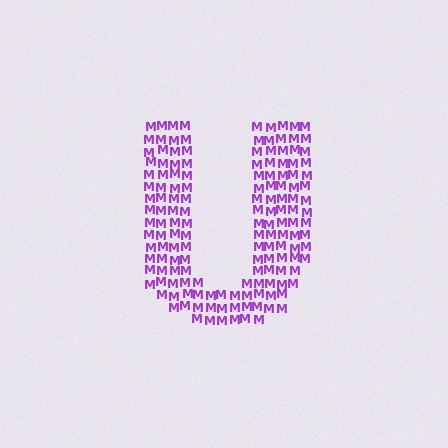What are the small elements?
The small elements are letter M's.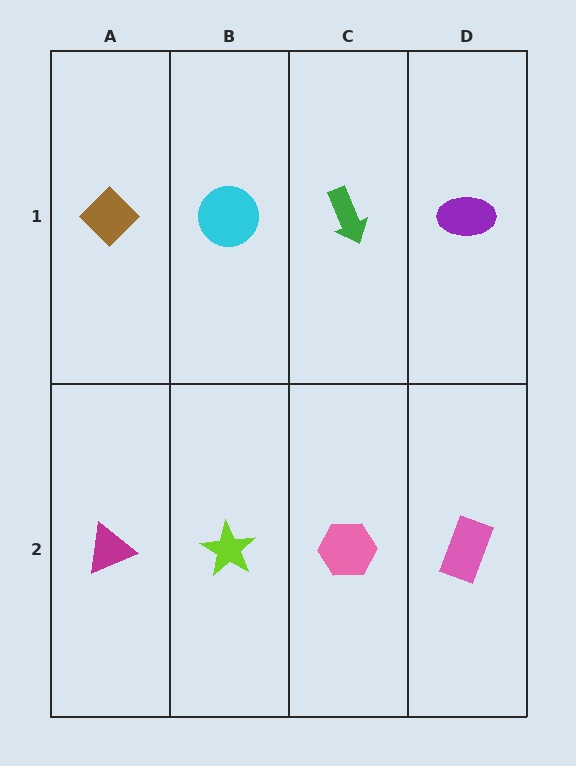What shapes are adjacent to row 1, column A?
A magenta triangle (row 2, column A), a cyan circle (row 1, column B).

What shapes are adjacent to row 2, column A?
A brown diamond (row 1, column A), a lime star (row 2, column B).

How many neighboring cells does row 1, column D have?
2.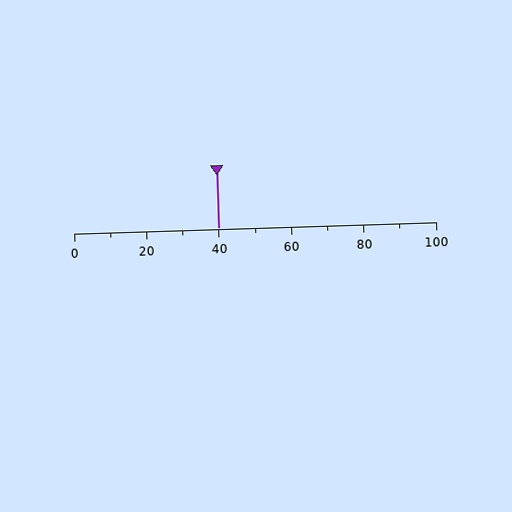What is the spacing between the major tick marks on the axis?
The major ticks are spaced 20 apart.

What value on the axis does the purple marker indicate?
The marker indicates approximately 40.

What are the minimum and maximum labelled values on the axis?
The axis runs from 0 to 100.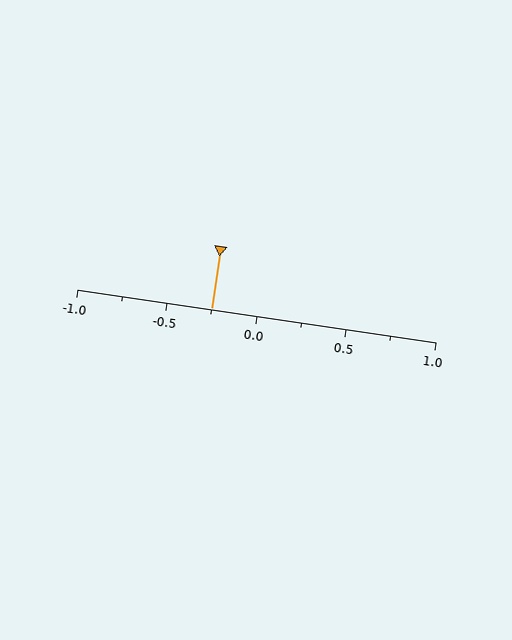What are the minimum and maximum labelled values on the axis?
The axis runs from -1.0 to 1.0.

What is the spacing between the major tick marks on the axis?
The major ticks are spaced 0.5 apart.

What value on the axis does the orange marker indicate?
The marker indicates approximately -0.25.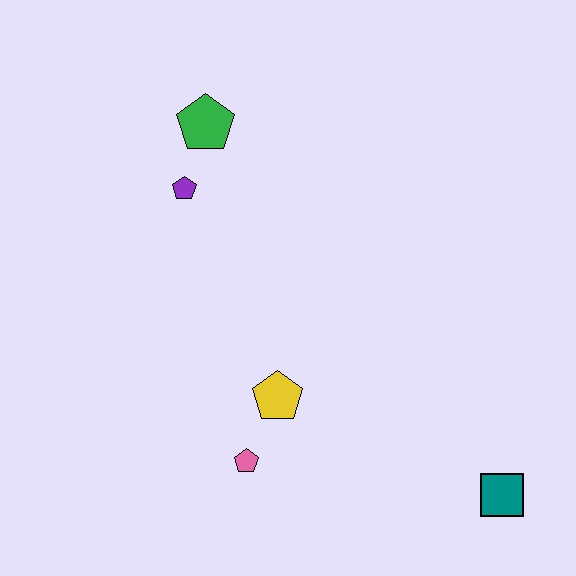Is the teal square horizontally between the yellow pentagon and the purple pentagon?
No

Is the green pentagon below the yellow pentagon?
No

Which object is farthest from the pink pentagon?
The green pentagon is farthest from the pink pentagon.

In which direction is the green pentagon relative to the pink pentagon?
The green pentagon is above the pink pentagon.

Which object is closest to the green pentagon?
The purple pentagon is closest to the green pentagon.